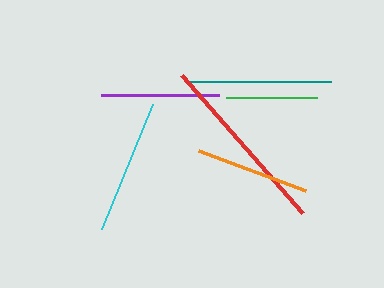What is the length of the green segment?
The green segment is approximately 91 pixels long.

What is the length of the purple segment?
The purple segment is approximately 118 pixels long.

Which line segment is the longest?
The red line is the longest at approximately 184 pixels.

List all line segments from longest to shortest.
From longest to shortest: red, teal, cyan, purple, orange, green.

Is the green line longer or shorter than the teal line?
The teal line is longer than the green line.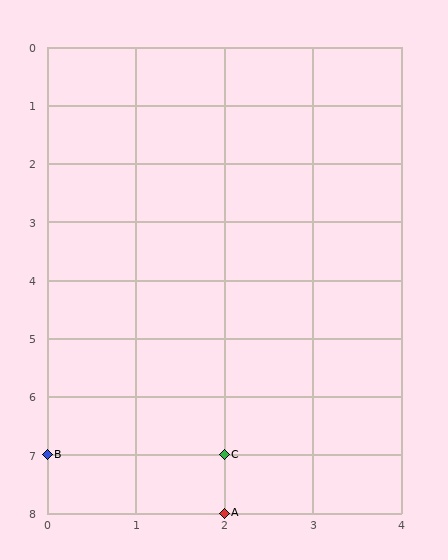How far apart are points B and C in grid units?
Points B and C are 2 columns apart.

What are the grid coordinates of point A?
Point A is at grid coordinates (2, 8).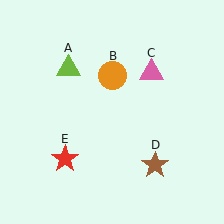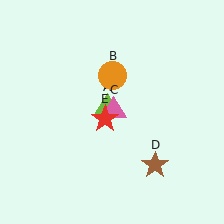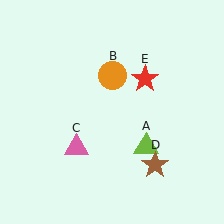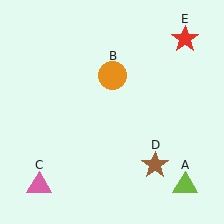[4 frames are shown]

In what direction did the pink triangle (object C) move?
The pink triangle (object C) moved down and to the left.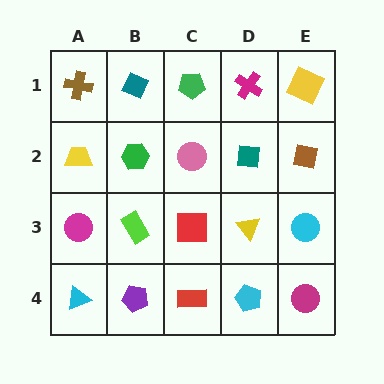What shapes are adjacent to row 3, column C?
A pink circle (row 2, column C), a red rectangle (row 4, column C), a lime rectangle (row 3, column B), a yellow triangle (row 3, column D).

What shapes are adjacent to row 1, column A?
A yellow trapezoid (row 2, column A), a teal diamond (row 1, column B).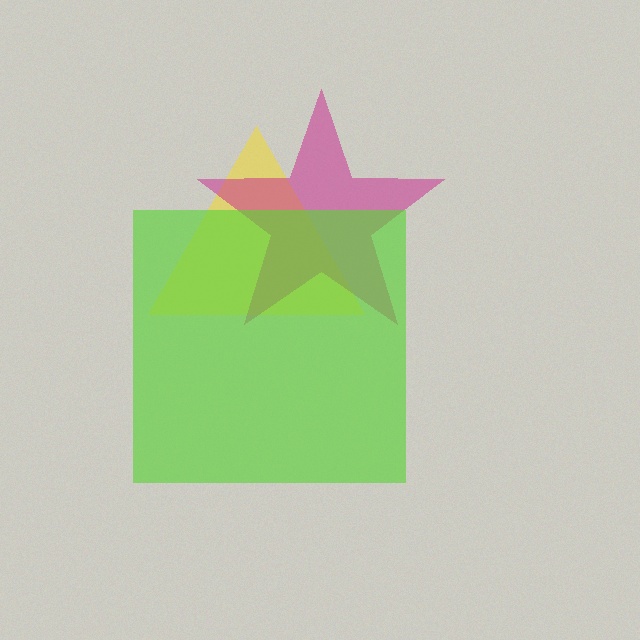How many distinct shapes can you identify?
There are 3 distinct shapes: a yellow triangle, a magenta star, a lime square.